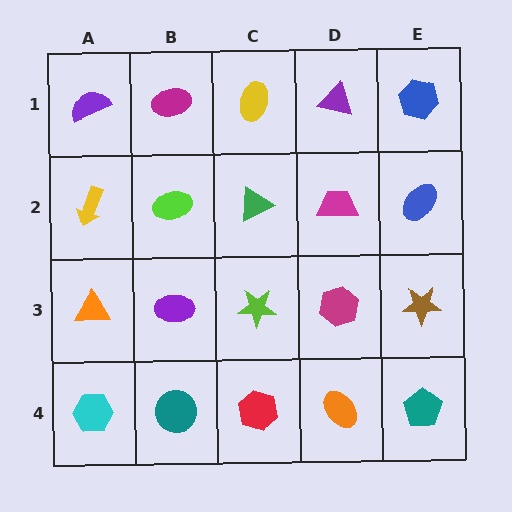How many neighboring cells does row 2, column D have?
4.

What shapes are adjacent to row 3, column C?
A green triangle (row 2, column C), a red hexagon (row 4, column C), a purple ellipse (row 3, column B), a magenta hexagon (row 3, column D).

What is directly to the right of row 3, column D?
A brown star.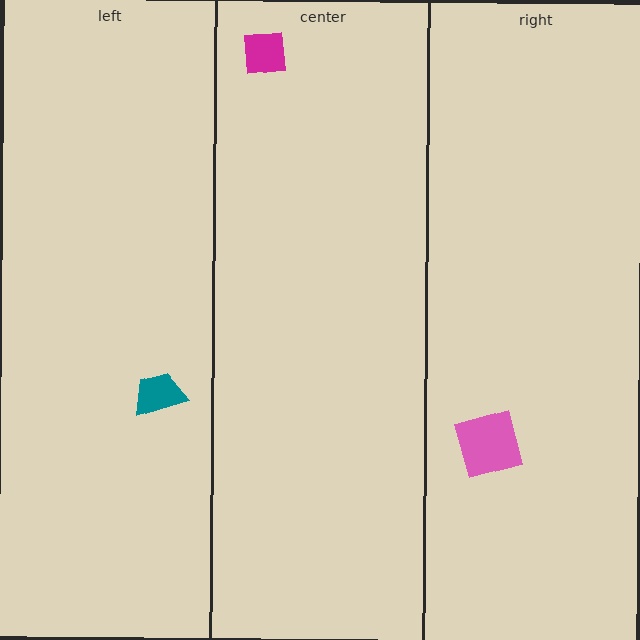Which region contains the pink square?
The right region.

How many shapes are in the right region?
1.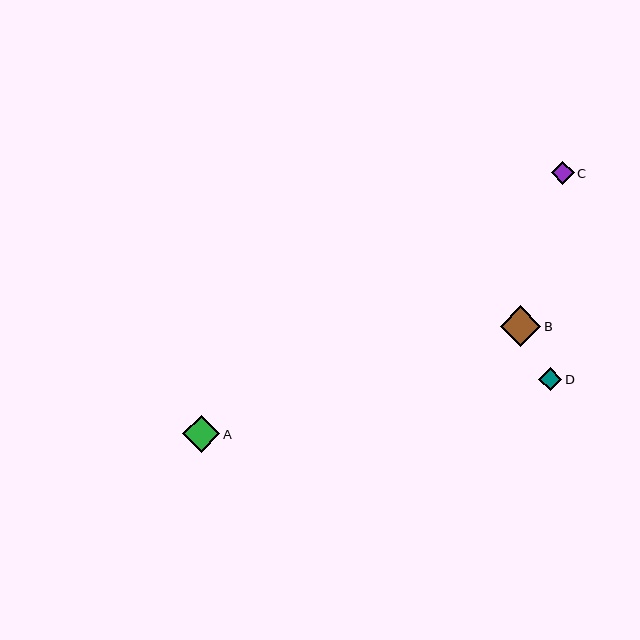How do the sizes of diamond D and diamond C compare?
Diamond D and diamond C are approximately the same size.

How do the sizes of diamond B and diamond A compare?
Diamond B and diamond A are approximately the same size.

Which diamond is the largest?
Diamond B is the largest with a size of approximately 41 pixels.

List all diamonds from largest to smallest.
From largest to smallest: B, A, D, C.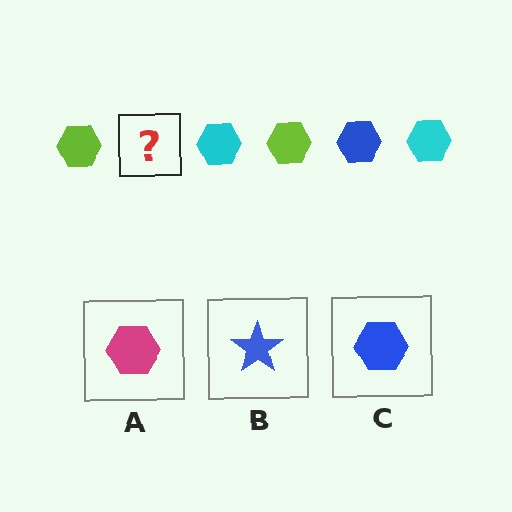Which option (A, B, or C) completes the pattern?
C.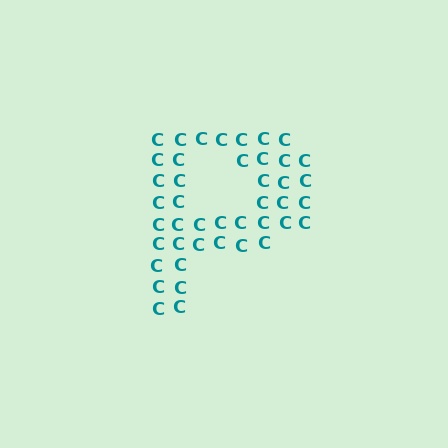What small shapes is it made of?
It is made of small letter C's.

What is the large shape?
The large shape is the letter P.